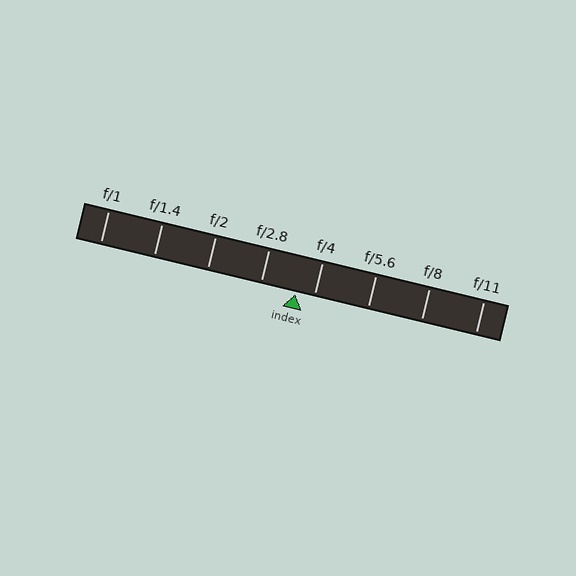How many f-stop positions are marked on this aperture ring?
There are 8 f-stop positions marked.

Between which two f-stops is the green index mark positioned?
The index mark is between f/2.8 and f/4.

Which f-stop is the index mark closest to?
The index mark is closest to f/4.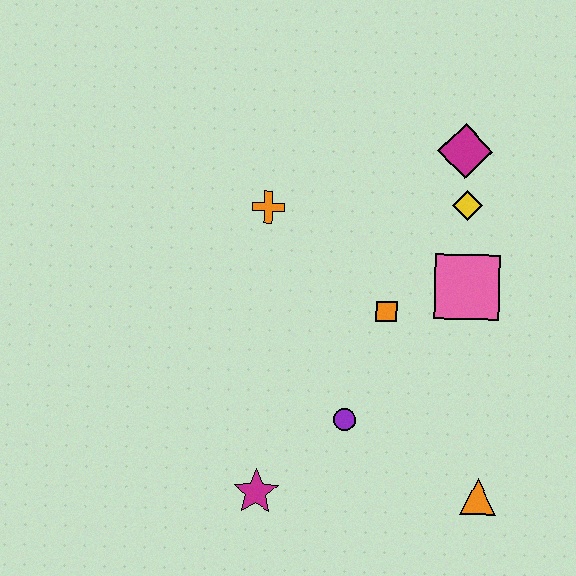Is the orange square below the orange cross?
Yes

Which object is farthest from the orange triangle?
The orange cross is farthest from the orange triangle.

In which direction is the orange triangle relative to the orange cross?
The orange triangle is below the orange cross.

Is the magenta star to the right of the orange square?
No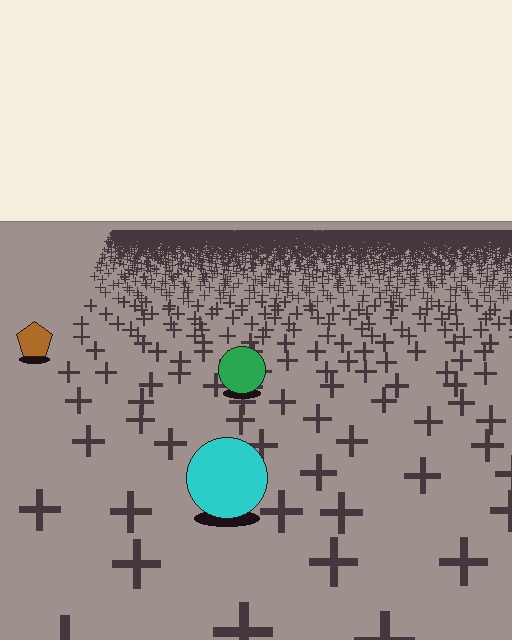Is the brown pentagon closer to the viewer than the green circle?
No. The green circle is closer — you can tell from the texture gradient: the ground texture is coarser near it.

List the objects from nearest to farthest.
From nearest to farthest: the cyan circle, the green circle, the brown pentagon.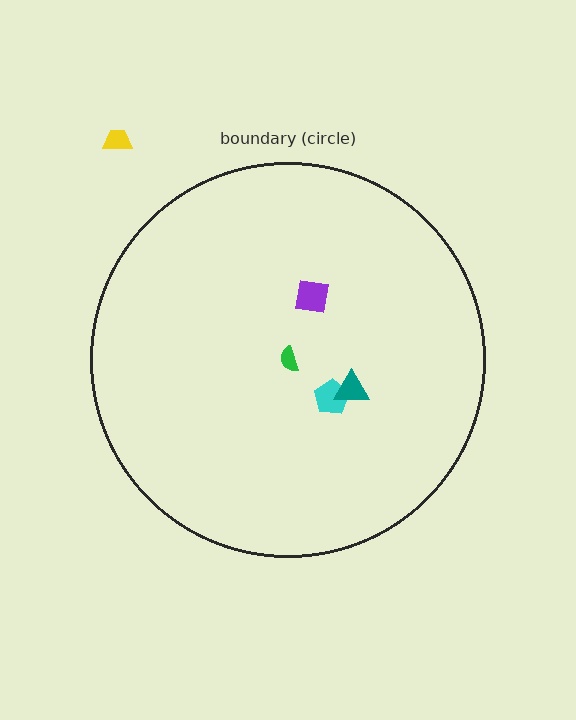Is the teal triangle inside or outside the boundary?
Inside.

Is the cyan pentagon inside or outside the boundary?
Inside.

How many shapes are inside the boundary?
4 inside, 1 outside.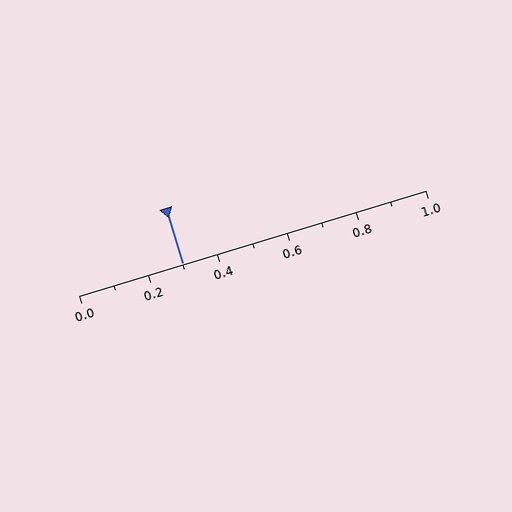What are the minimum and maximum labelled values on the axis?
The axis runs from 0.0 to 1.0.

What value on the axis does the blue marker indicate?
The marker indicates approximately 0.3.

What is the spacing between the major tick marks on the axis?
The major ticks are spaced 0.2 apart.